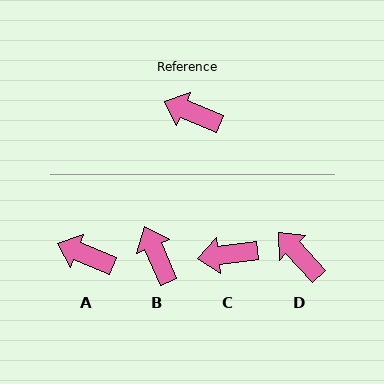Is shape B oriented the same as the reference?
No, it is off by about 45 degrees.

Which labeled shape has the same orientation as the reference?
A.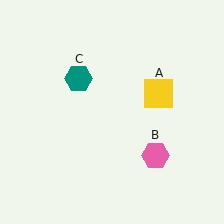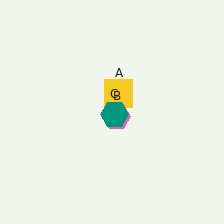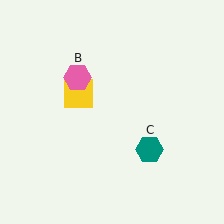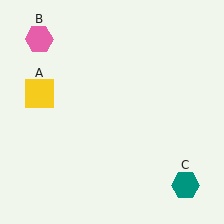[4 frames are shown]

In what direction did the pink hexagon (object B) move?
The pink hexagon (object B) moved up and to the left.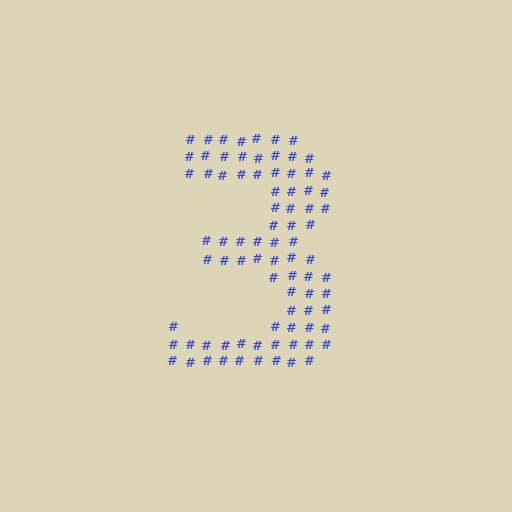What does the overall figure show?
The overall figure shows the digit 3.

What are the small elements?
The small elements are hash symbols.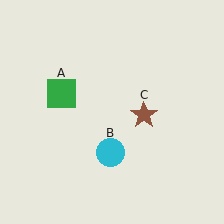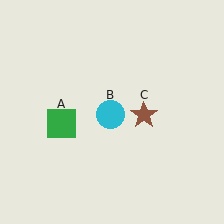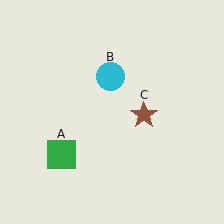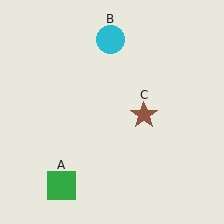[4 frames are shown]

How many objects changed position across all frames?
2 objects changed position: green square (object A), cyan circle (object B).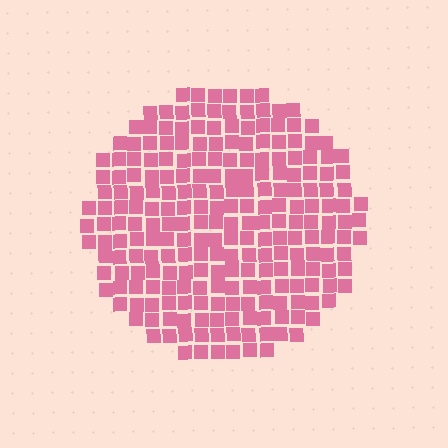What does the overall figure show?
The overall figure shows a circle.